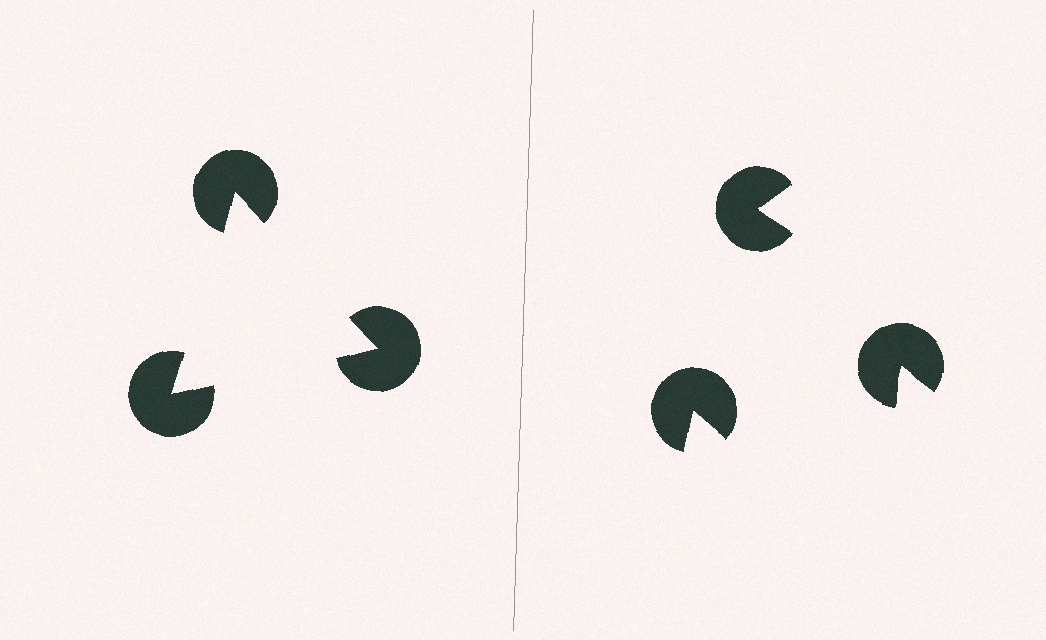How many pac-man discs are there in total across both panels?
6 — 3 on each side.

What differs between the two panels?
The pac-man discs are positioned identically on both sides; only the wedge orientations differ. On the left they align to a triangle; on the right they are misaligned.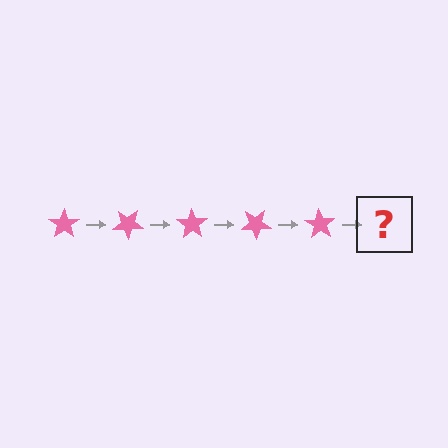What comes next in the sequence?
The next element should be a pink star rotated 175 degrees.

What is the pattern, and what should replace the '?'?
The pattern is that the star rotates 35 degrees each step. The '?' should be a pink star rotated 175 degrees.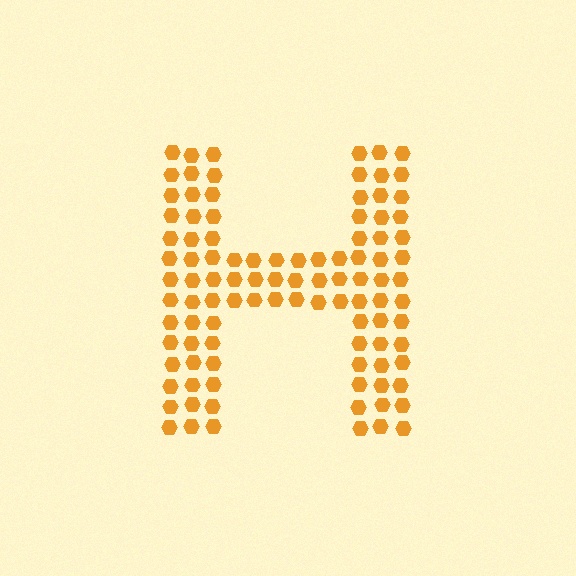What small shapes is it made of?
It is made of small hexagons.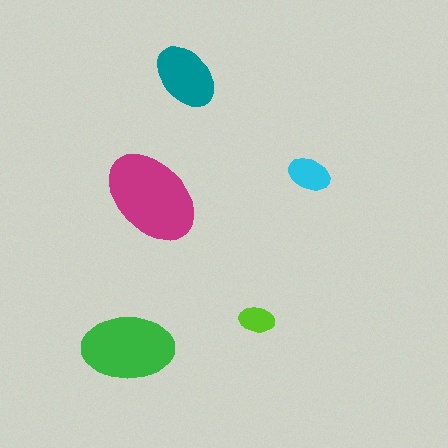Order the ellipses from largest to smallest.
the magenta one, the green one, the teal one, the cyan one, the lime one.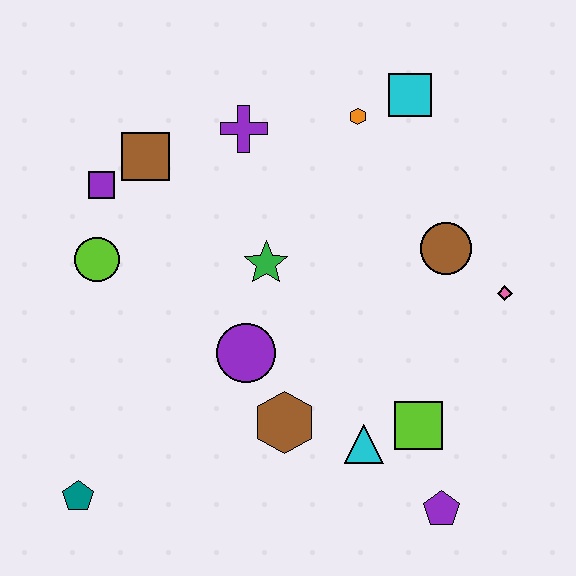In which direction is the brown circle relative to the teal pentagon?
The brown circle is to the right of the teal pentagon.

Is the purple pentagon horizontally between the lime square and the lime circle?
No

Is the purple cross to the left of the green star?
Yes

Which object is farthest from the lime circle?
The purple pentagon is farthest from the lime circle.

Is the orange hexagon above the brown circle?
Yes